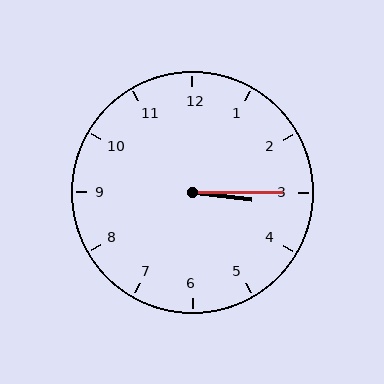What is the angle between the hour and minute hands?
Approximately 8 degrees.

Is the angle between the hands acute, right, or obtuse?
It is acute.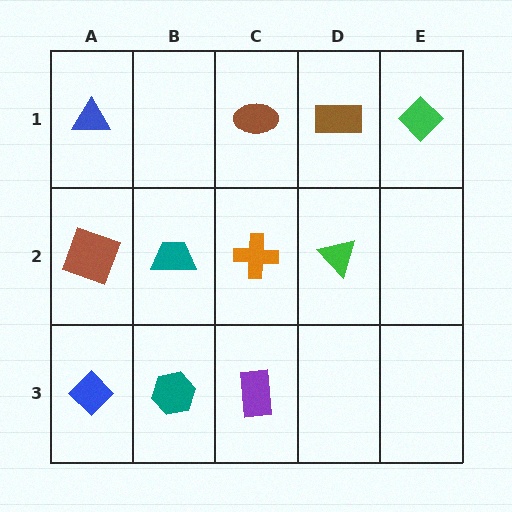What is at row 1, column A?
A blue triangle.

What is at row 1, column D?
A brown rectangle.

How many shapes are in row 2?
4 shapes.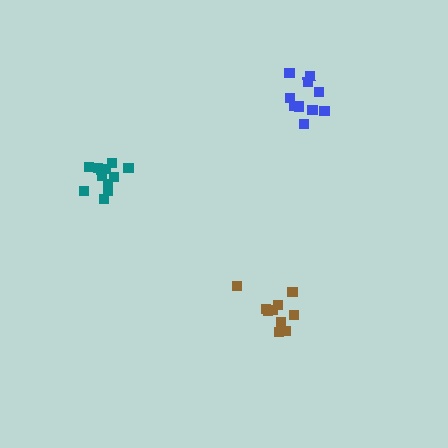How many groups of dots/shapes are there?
There are 3 groups.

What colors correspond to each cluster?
The clusters are colored: blue, brown, teal.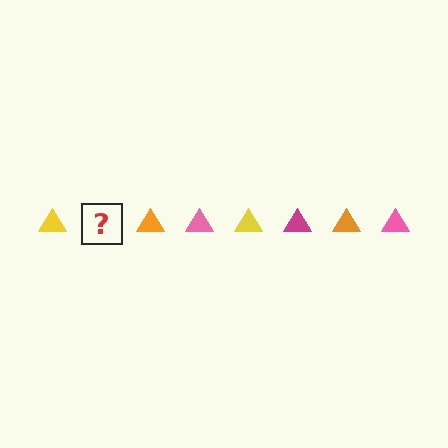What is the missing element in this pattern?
The missing element is a magenta triangle.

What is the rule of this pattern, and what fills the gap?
The rule is that the pattern cycles through yellow, magenta, orange, pink triangles. The gap should be filled with a magenta triangle.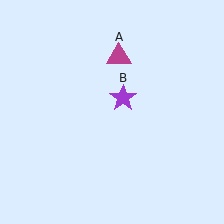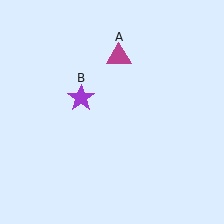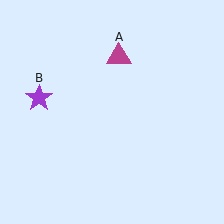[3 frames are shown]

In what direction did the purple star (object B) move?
The purple star (object B) moved left.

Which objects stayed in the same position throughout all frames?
Magenta triangle (object A) remained stationary.